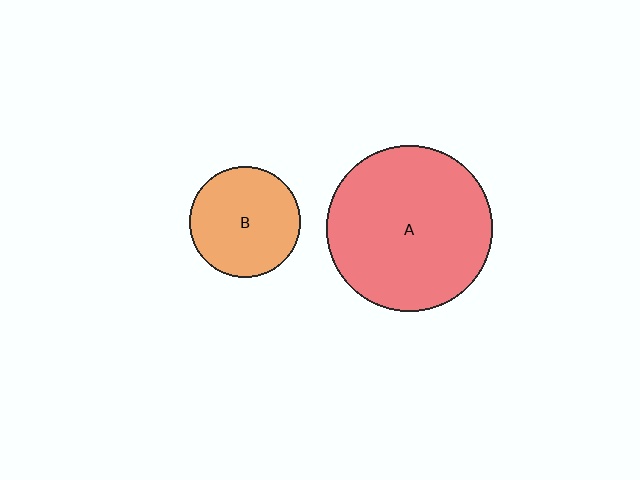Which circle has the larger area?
Circle A (red).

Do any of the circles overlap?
No, none of the circles overlap.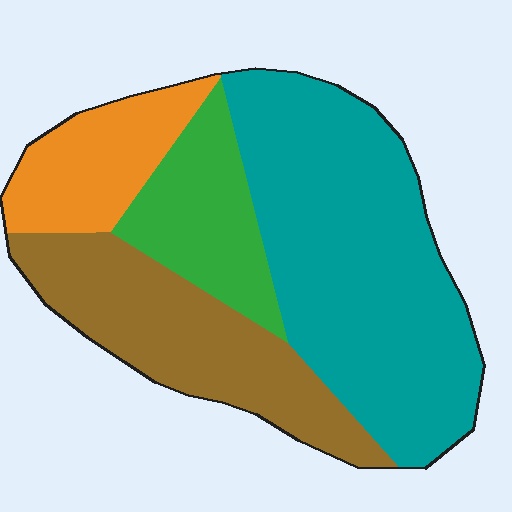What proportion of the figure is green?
Green takes up less than a quarter of the figure.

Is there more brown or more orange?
Brown.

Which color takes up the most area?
Teal, at roughly 45%.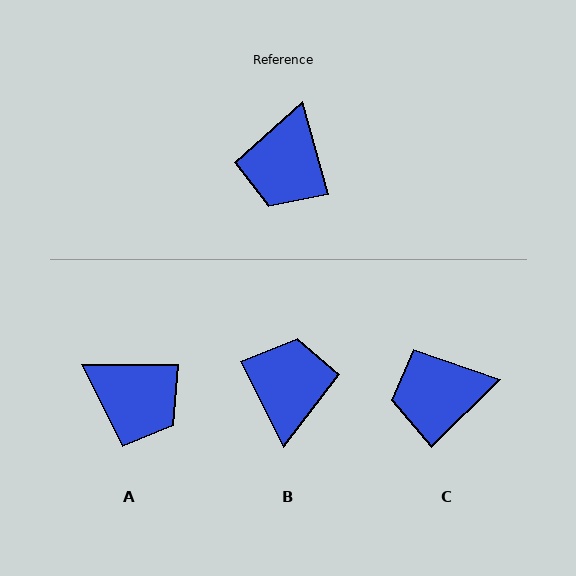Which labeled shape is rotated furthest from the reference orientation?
B, about 169 degrees away.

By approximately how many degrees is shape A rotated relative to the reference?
Approximately 74 degrees counter-clockwise.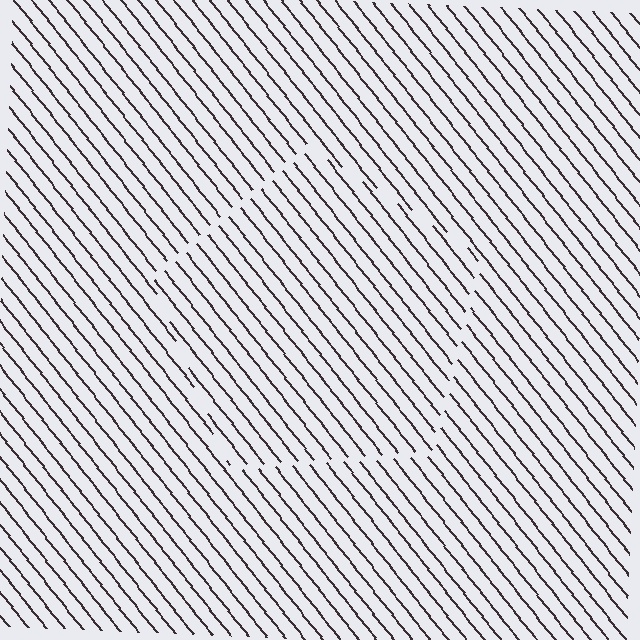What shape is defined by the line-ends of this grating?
An illusory pentagon. The interior of the shape contains the same grating, shifted by half a period — the contour is defined by the phase discontinuity where line-ends from the inner and outer gratings abut.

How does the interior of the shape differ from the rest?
The interior of the shape contains the same grating, shifted by half a period — the contour is defined by the phase discontinuity where line-ends from the inner and outer gratings abut.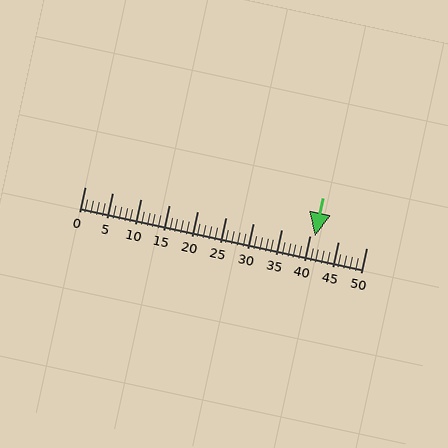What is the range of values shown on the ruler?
The ruler shows values from 0 to 50.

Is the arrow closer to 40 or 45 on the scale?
The arrow is closer to 40.